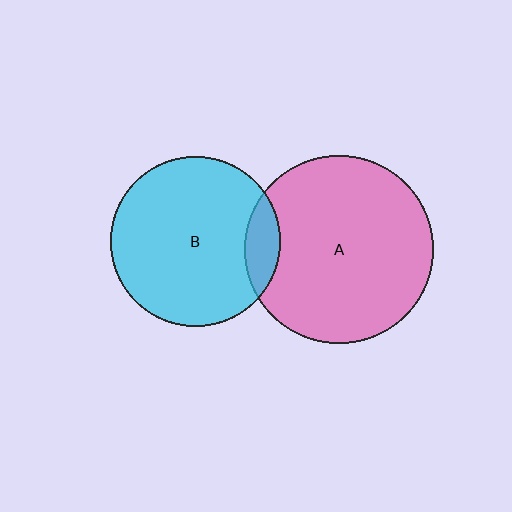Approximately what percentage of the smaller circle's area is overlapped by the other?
Approximately 10%.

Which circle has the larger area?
Circle A (pink).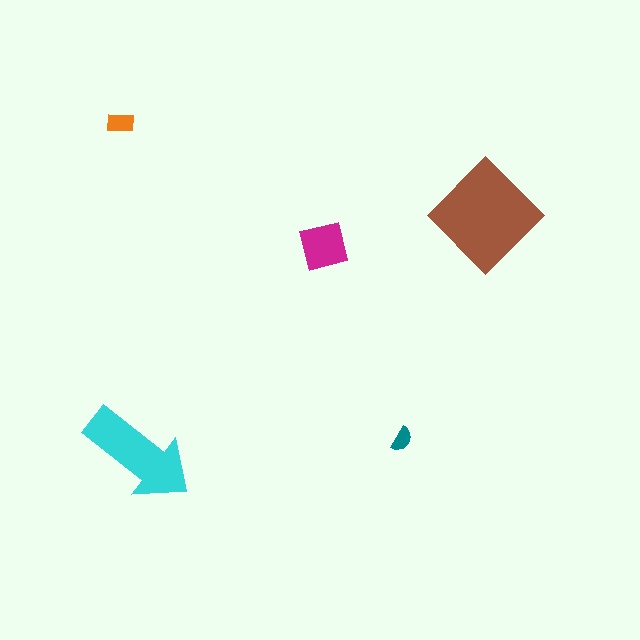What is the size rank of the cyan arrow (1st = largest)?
2nd.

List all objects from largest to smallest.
The brown diamond, the cyan arrow, the magenta square, the orange rectangle, the teal semicircle.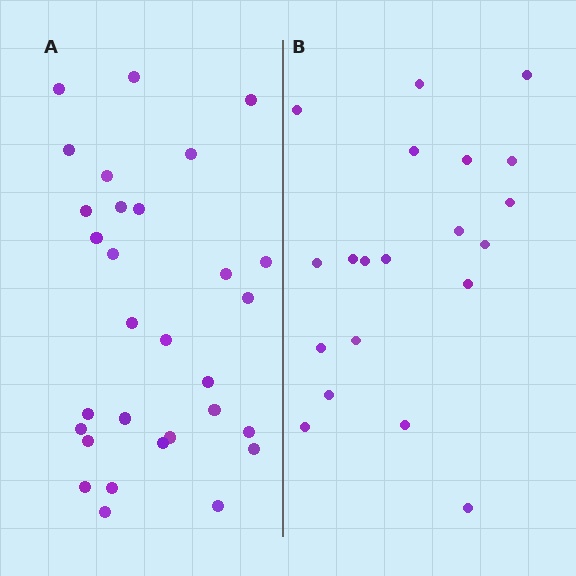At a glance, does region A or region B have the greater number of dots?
Region A (the left region) has more dots.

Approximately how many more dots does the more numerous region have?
Region A has roughly 10 or so more dots than region B.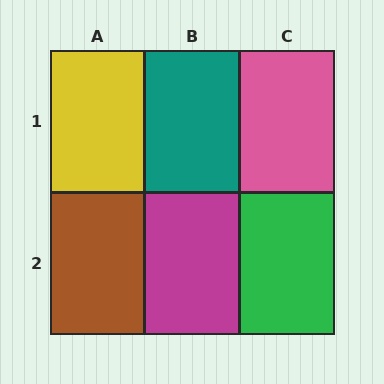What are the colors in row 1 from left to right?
Yellow, teal, pink.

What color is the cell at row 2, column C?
Green.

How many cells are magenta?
1 cell is magenta.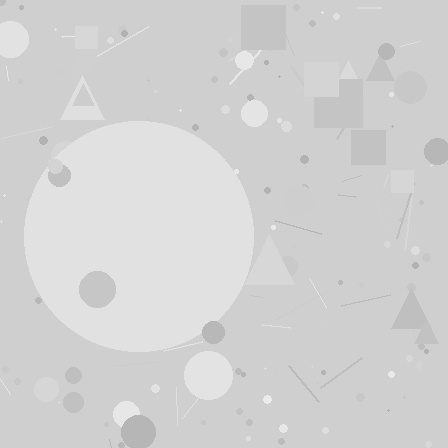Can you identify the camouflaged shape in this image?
The camouflaged shape is a circle.